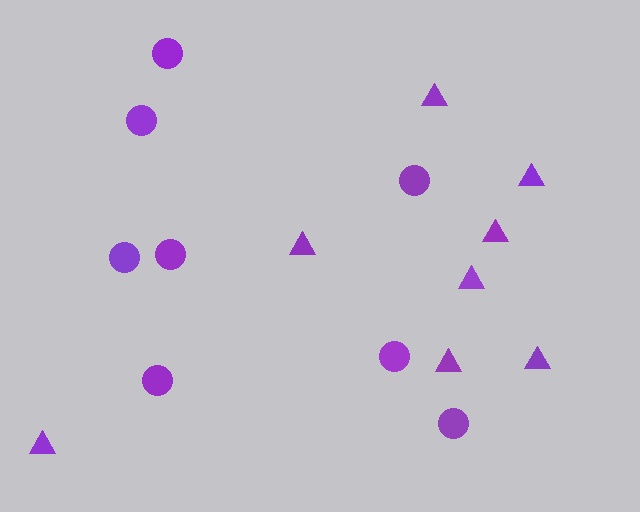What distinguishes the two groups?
There are 2 groups: one group of triangles (8) and one group of circles (8).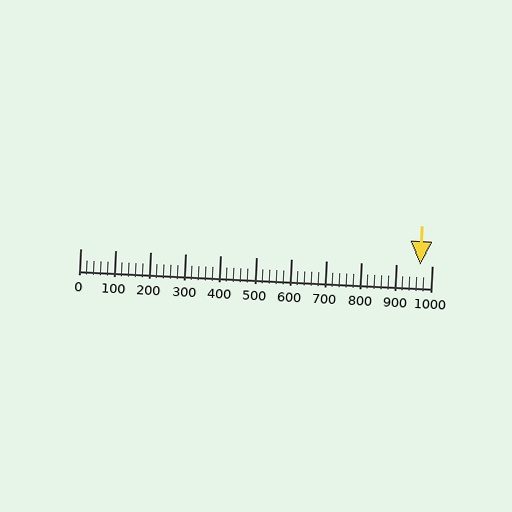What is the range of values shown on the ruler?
The ruler shows values from 0 to 1000.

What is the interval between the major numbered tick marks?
The major tick marks are spaced 100 units apart.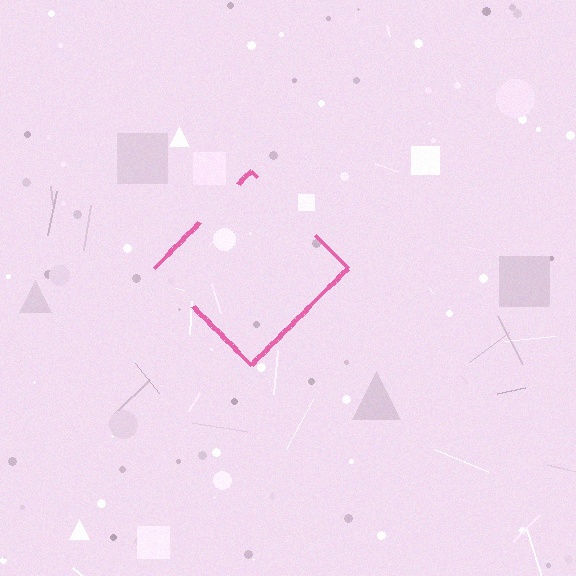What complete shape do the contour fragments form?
The contour fragments form a diamond.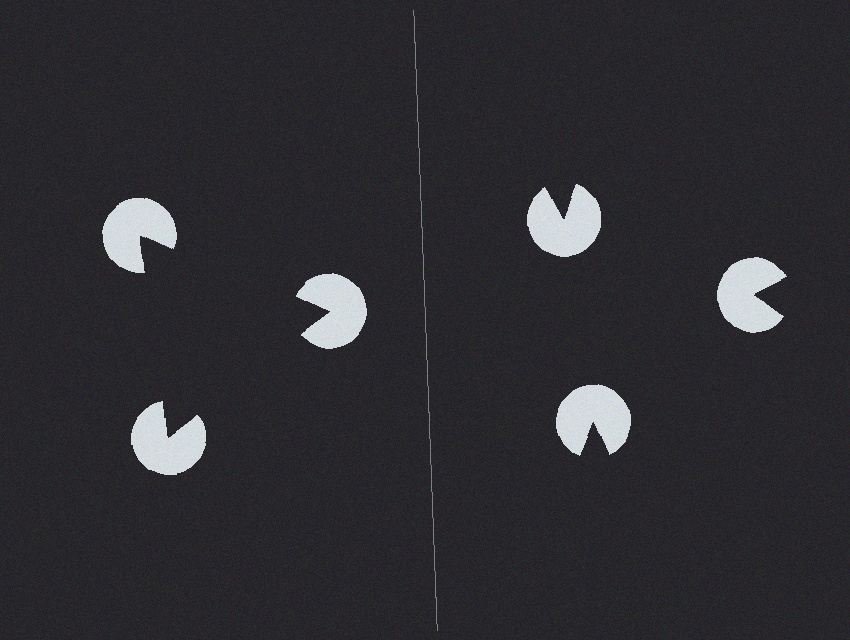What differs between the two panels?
The pac-man discs are positioned identically on both sides; only the wedge orientations differ. On the left they align to a triangle; on the right they are misaligned.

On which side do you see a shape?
An illusory triangle appears on the left side. On the right side the wedge cuts are rotated, so no coherent shape forms.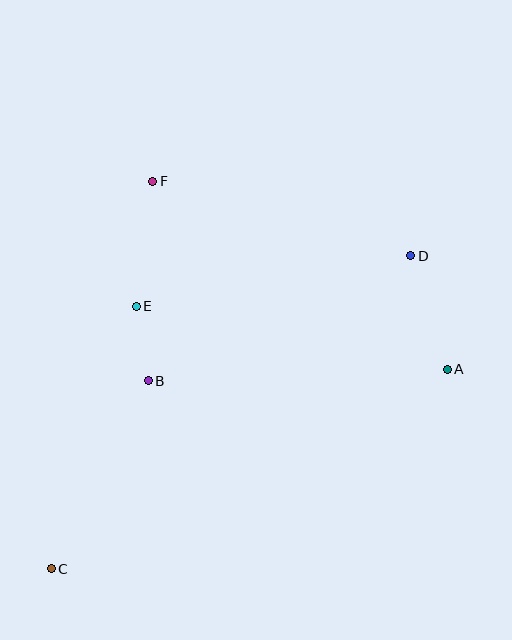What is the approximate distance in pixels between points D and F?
The distance between D and F is approximately 268 pixels.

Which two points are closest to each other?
Points B and E are closest to each other.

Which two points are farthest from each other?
Points C and D are farthest from each other.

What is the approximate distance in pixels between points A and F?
The distance between A and F is approximately 350 pixels.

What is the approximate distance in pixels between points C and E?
The distance between C and E is approximately 276 pixels.